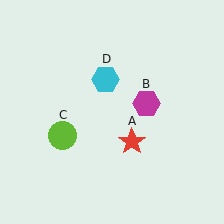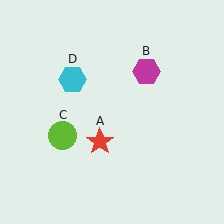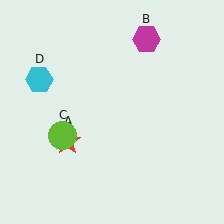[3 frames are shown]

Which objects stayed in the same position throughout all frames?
Lime circle (object C) remained stationary.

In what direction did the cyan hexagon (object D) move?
The cyan hexagon (object D) moved left.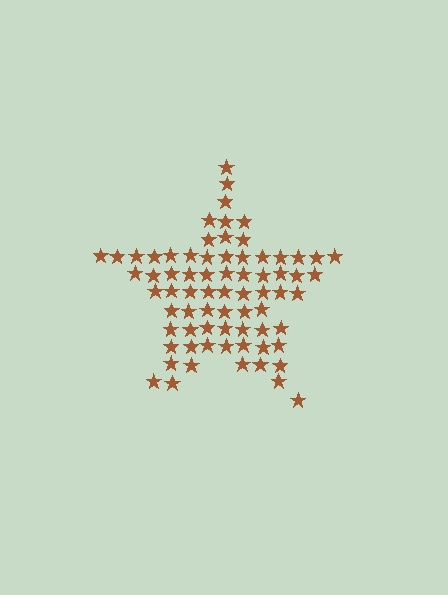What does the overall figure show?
The overall figure shows a star.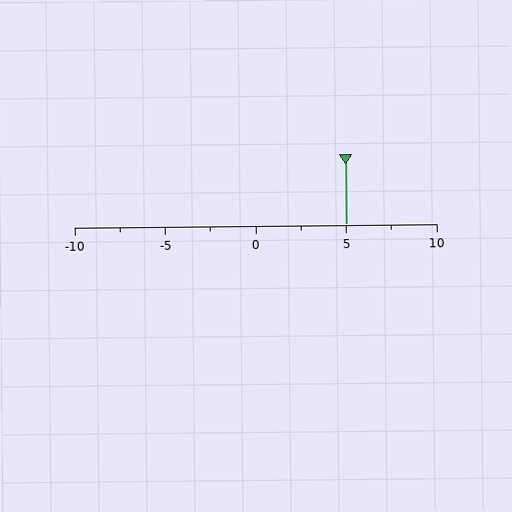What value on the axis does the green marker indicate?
The marker indicates approximately 5.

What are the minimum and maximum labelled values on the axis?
The axis runs from -10 to 10.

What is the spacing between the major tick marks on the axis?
The major ticks are spaced 5 apart.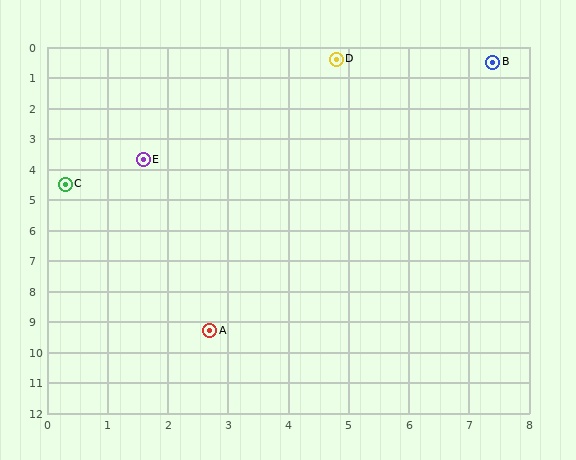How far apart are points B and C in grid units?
Points B and C are about 8.1 grid units apart.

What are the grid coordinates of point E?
Point E is at approximately (1.6, 3.7).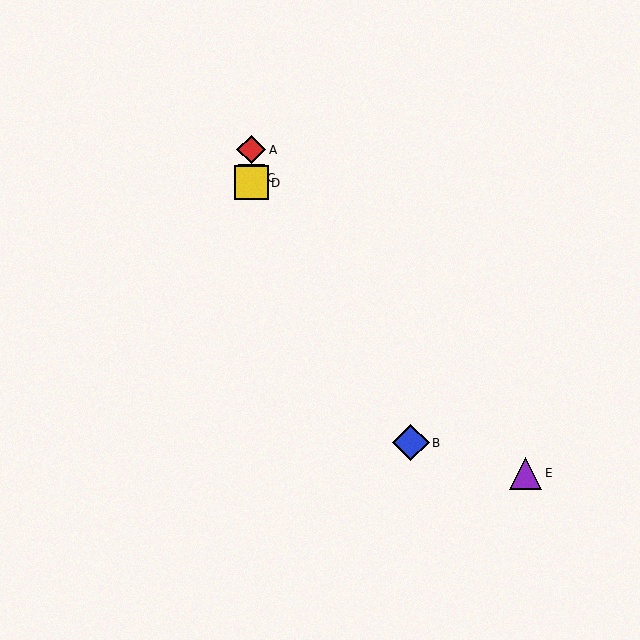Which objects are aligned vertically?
Objects A, C, D are aligned vertically.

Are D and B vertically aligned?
No, D is at x≈251 and B is at x≈411.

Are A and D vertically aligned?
Yes, both are at x≈251.